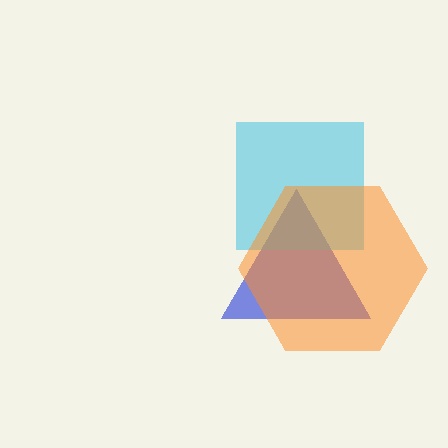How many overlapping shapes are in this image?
There are 3 overlapping shapes in the image.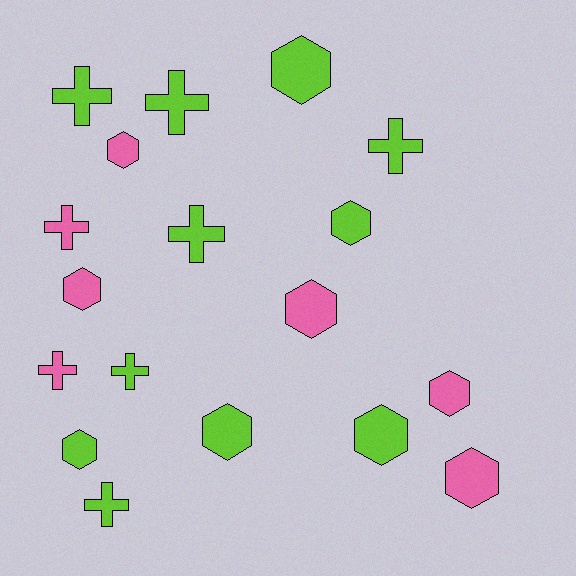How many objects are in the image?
There are 18 objects.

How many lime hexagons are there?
There are 5 lime hexagons.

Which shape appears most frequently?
Hexagon, with 10 objects.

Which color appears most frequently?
Lime, with 11 objects.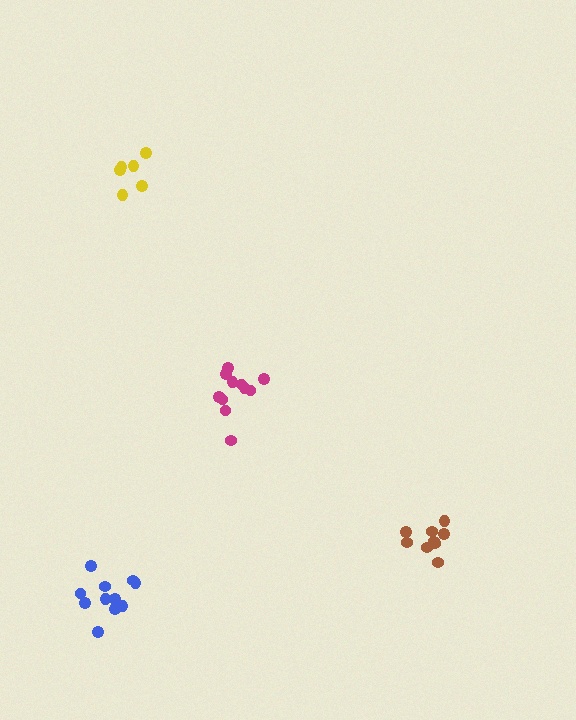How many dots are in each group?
Group 1: 11 dots, Group 2: 9 dots, Group 3: 12 dots, Group 4: 6 dots (38 total).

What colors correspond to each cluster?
The clusters are colored: magenta, brown, blue, yellow.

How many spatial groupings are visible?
There are 4 spatial groupings.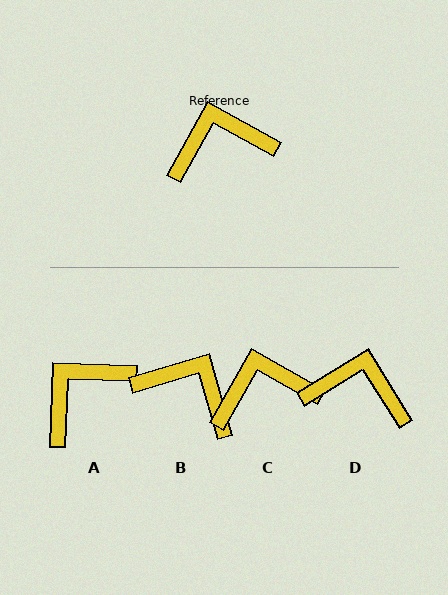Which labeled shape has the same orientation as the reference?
C.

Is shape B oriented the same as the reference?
No, it is off by about 44 degrees.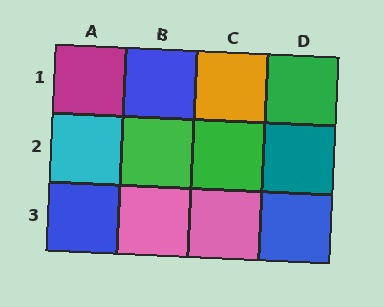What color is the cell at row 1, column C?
Orange.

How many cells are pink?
2 cells are pink.